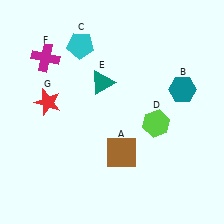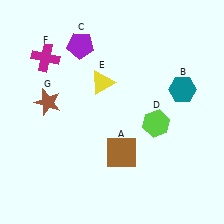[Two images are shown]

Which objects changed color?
C changed from cyan to purple. E changed from teal to yellow. G changed from red to brown.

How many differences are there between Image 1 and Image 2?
There are 3 differences between the two images.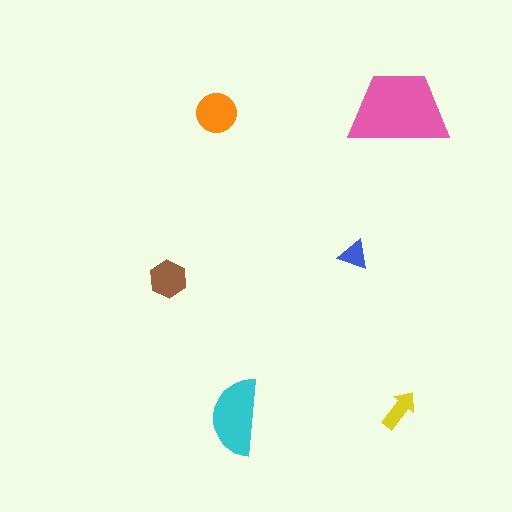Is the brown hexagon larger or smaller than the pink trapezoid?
Smaller.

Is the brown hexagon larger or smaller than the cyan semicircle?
Smaller.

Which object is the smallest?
The blue triangle.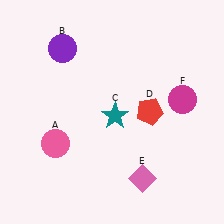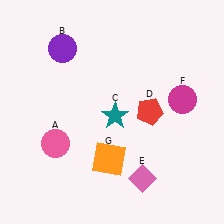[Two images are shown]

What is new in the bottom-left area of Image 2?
An orange square (G) was added in the bottom-left area of Image 2.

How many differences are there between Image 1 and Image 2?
There is 1 difference between the two images.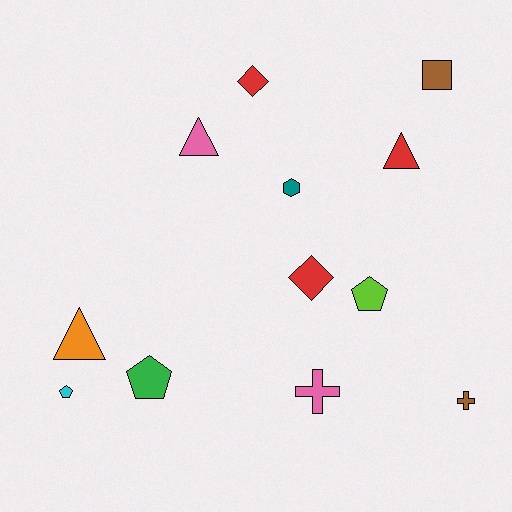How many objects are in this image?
There are 12 objects.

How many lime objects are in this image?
There is 1 lime object.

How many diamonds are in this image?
There are 2 diamonds.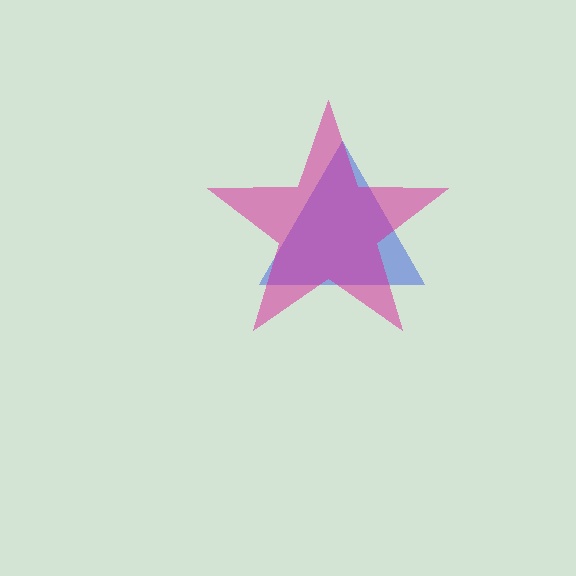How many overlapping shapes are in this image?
There are 2 overlapping shapes in the image.